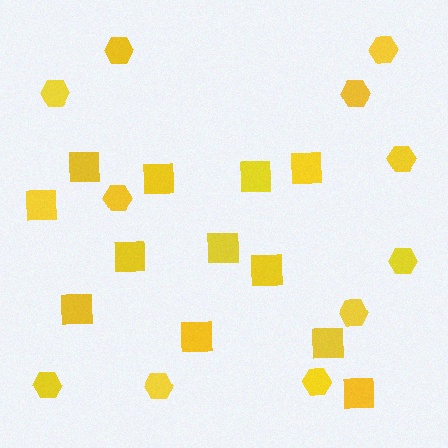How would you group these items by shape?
There are 2 groups: one group of squares (12) and one group of hexagons (11).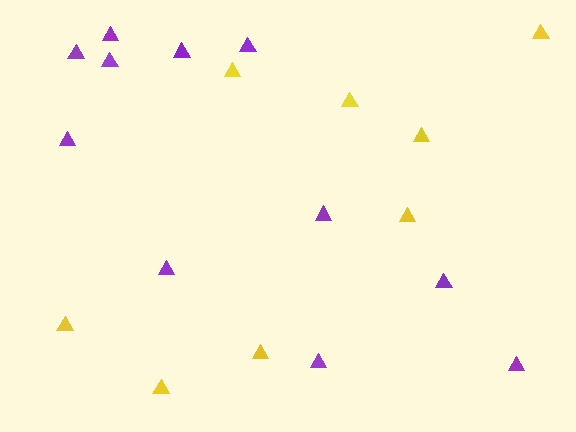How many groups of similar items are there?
There are 2 groups: one group of yellow triangles (8) and one group of purple triangles (11).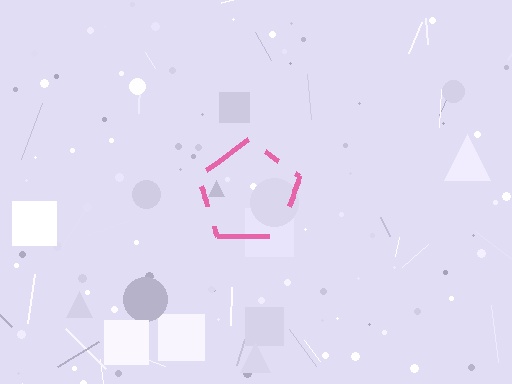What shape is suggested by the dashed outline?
The dashed outline suggests a pentagon.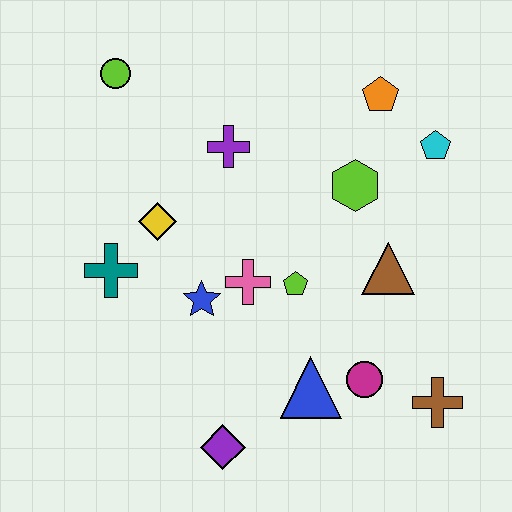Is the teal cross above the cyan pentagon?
No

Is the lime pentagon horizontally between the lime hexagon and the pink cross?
Yes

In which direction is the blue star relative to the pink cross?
The blue star is to the left of the pink cross.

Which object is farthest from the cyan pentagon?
The purple diamond is farthest from the cyan pentagon.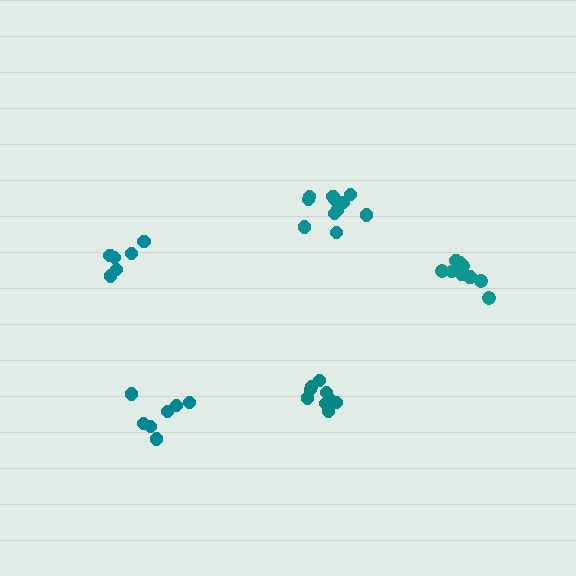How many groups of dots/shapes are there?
There are 5 groups.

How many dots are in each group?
Group 1: 10 dots, Group 2: 11 dots, Group 3: 9 dots, Group 4: 6 dots, Group 5: 7 dots (43 total).